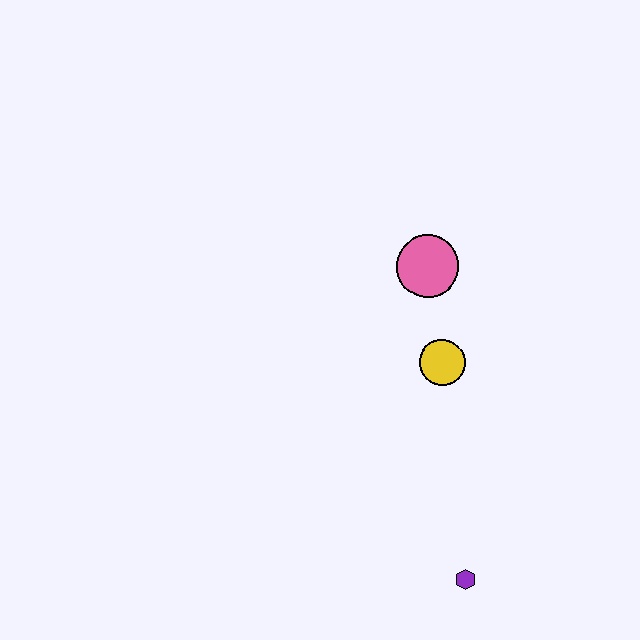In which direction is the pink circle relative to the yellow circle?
The pink circle is above the yellow circle.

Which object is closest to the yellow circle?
The pink circle is closest to the yellow circle.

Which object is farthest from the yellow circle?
The purple hexagon is farthest from the yellow circle.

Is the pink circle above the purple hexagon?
Yes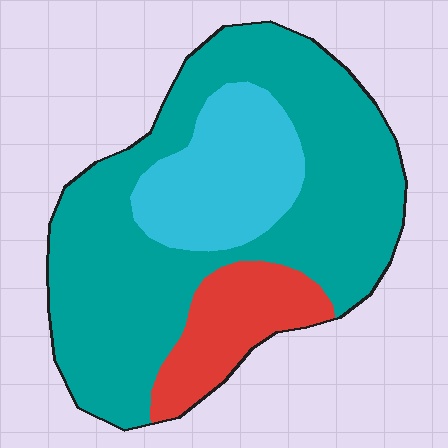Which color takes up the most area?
Teal, at roughly 65%.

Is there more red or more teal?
Teal.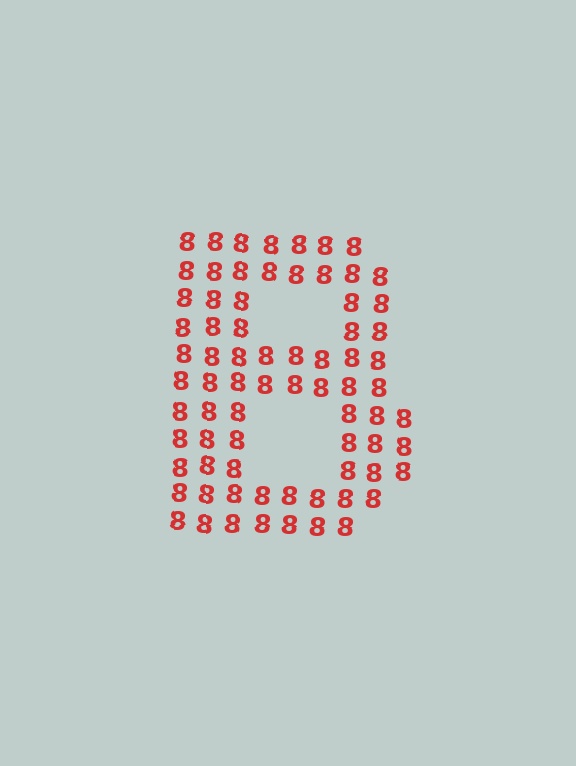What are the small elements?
The small elements are digit 8's.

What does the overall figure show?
The overall figure shows the letter B.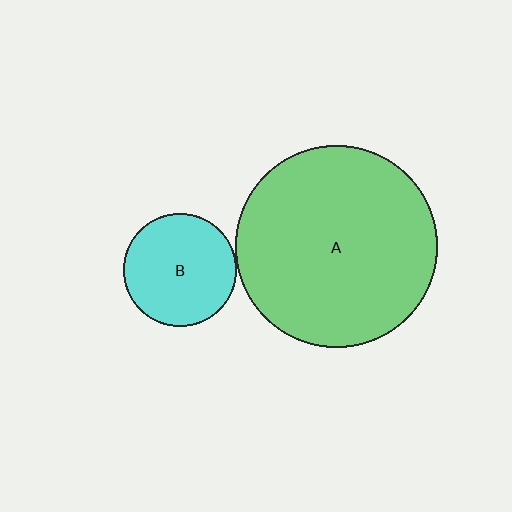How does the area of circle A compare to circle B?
Approximately 3.2 times.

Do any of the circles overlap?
No, none of the circles overlap.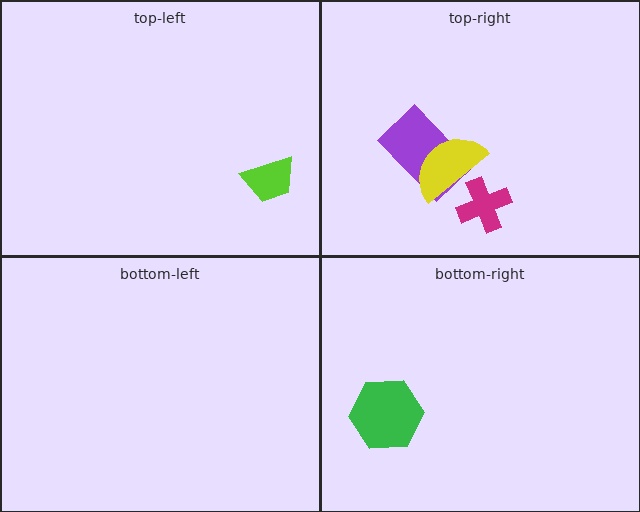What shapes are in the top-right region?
The magenta cross, the purple rectangle, the yellow semicircle.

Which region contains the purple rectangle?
The top-right region.